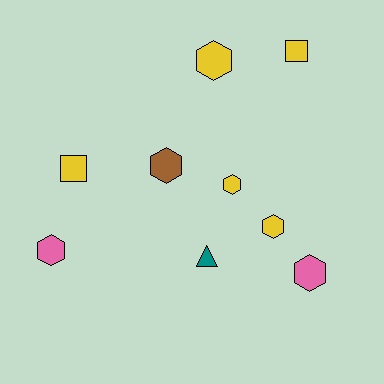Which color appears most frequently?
Yellow, with 5 objects.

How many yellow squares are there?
There are 2 yellow squares.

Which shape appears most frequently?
Hexagon, with 6 objects.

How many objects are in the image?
There are 9 objects.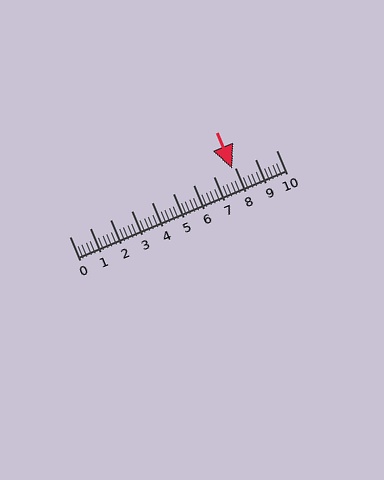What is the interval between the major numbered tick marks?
The major tick marks are spaced 1 units apart.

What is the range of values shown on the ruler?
The ruler shows values from 0 to 10.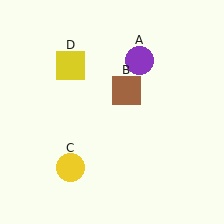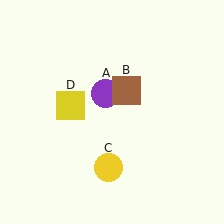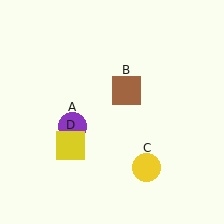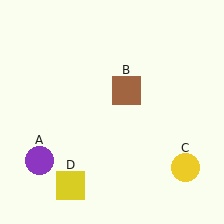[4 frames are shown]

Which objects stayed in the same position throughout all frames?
Brown square (object B) remained stationary.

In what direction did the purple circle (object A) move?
The purple circle (object A) moved down and to the left.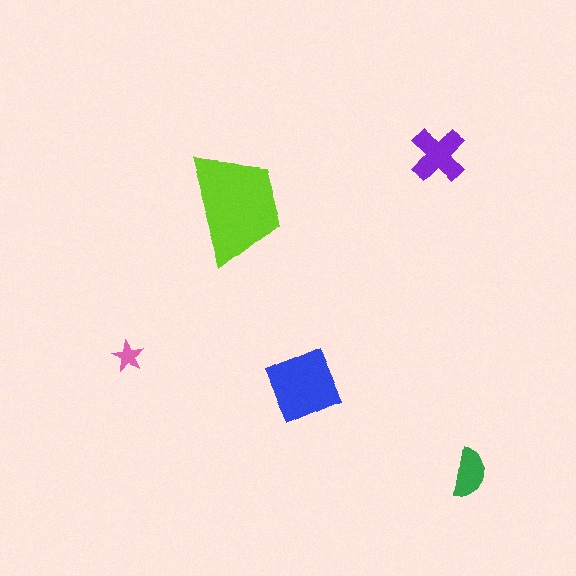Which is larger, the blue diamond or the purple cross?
The blue diamond.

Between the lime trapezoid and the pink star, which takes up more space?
The lime trapezoid.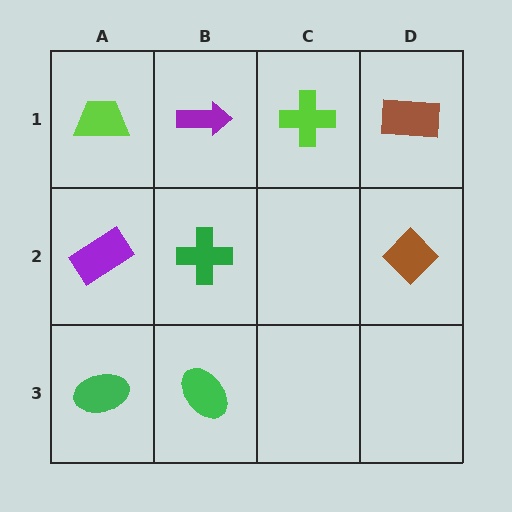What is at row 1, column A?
A lime trapezoid.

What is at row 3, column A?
A green ellipse.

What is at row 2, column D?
A brown diamond.